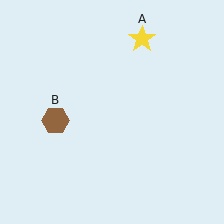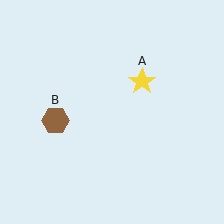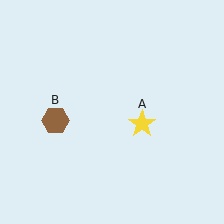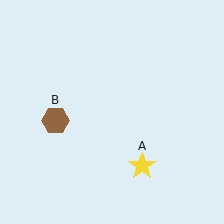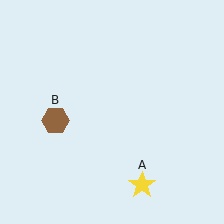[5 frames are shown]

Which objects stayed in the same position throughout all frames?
Brown hexagon (object B) remained stationary.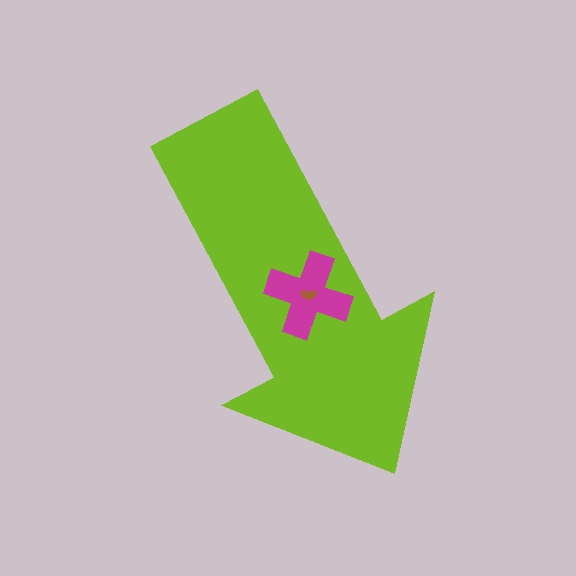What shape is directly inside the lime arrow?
The magenta cross.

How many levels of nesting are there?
3.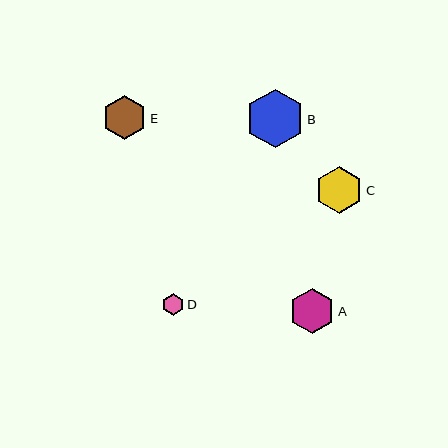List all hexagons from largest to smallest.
From largest to smallest: B, C, A, E, D.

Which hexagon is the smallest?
Hexagon D is the smallest with a size of approximately 22 pixels.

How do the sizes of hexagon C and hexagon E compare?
Hexagon C and hexagon E are approximately the same size.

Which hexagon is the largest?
Hexagon B is the largest with a size of approximately 59 pixels.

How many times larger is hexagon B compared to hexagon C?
Hexagon B is approximately 1.2 times the size of hexagon C.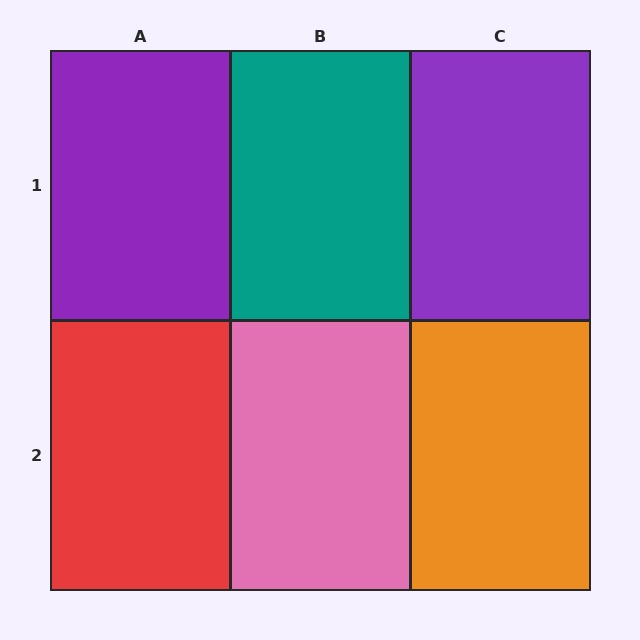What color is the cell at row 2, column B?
Pink.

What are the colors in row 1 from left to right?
Purple, teal, purple.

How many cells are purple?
2 cells are purple.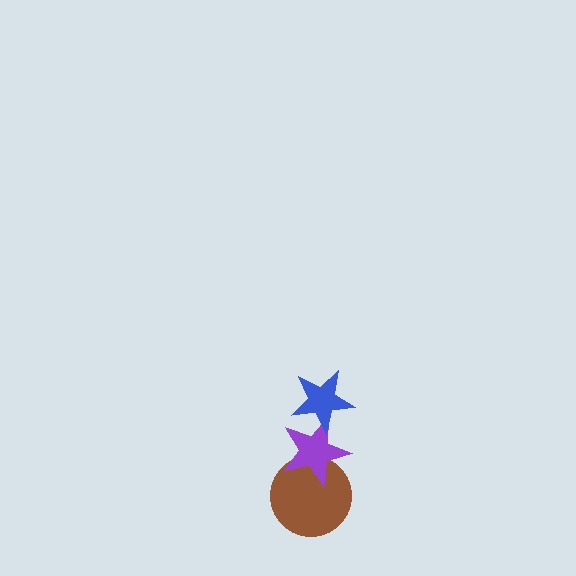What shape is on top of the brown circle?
The purple star is on top of the brown circle.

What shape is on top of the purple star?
The blue star is on top of the purple star.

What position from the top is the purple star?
The purple star is 2nd from the top.